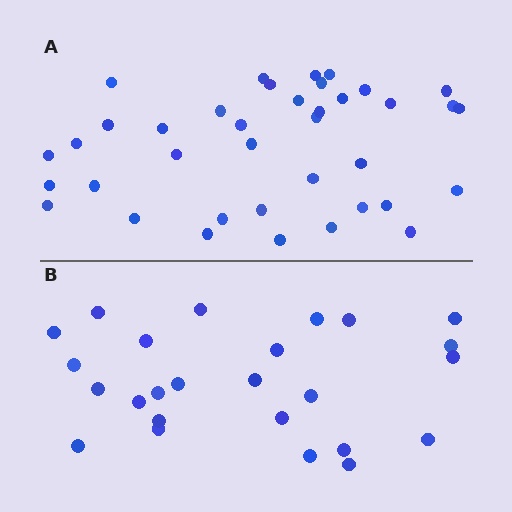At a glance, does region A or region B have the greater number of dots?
Region A (the top region) has more dots.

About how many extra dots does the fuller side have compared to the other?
Region A has approximately 15 more dots than region B.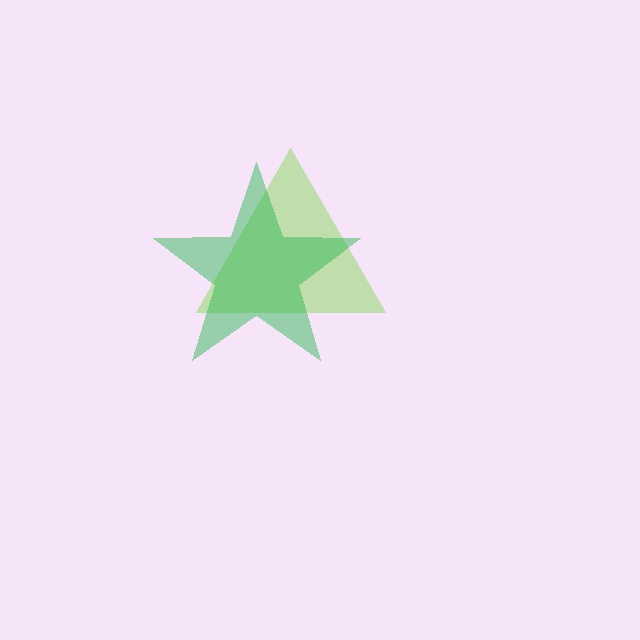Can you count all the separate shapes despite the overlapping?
Yes, there are 2 separate shapes.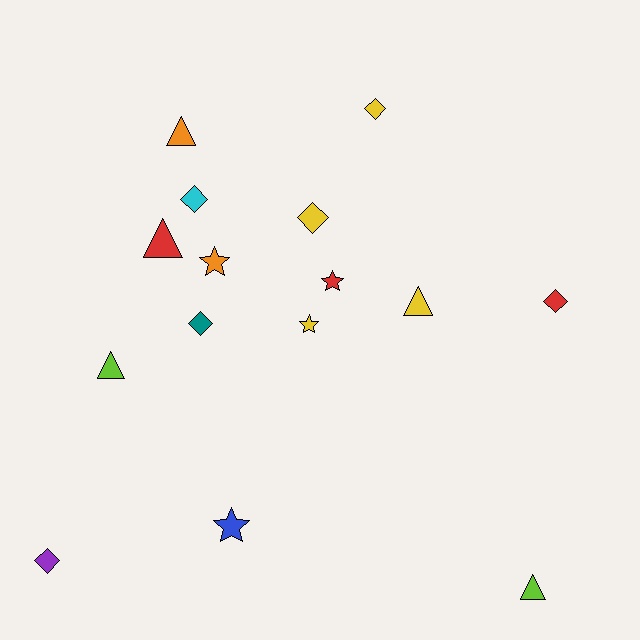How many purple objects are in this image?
There is 1 purple object.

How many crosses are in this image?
There are no crosses.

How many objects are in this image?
There are 15 objects.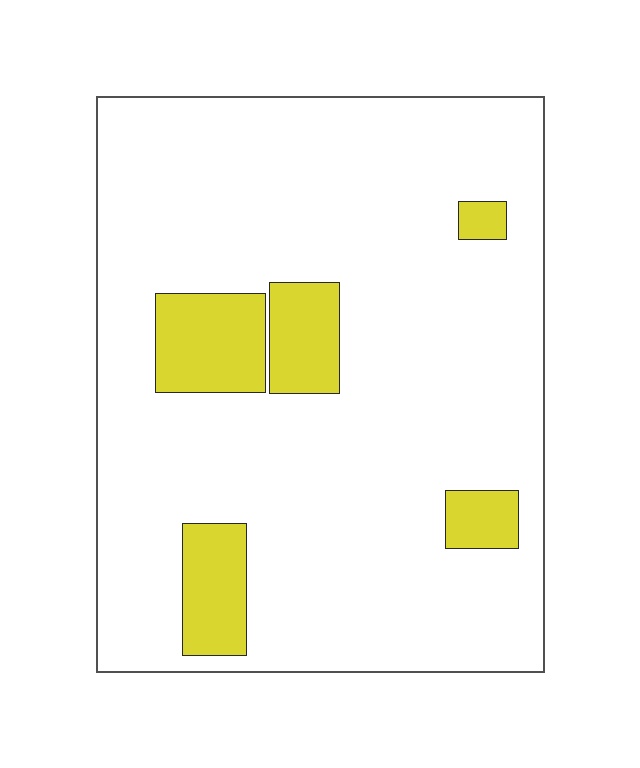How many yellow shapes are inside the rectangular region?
5.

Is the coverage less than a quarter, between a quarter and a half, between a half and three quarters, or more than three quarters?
Less than a quarter.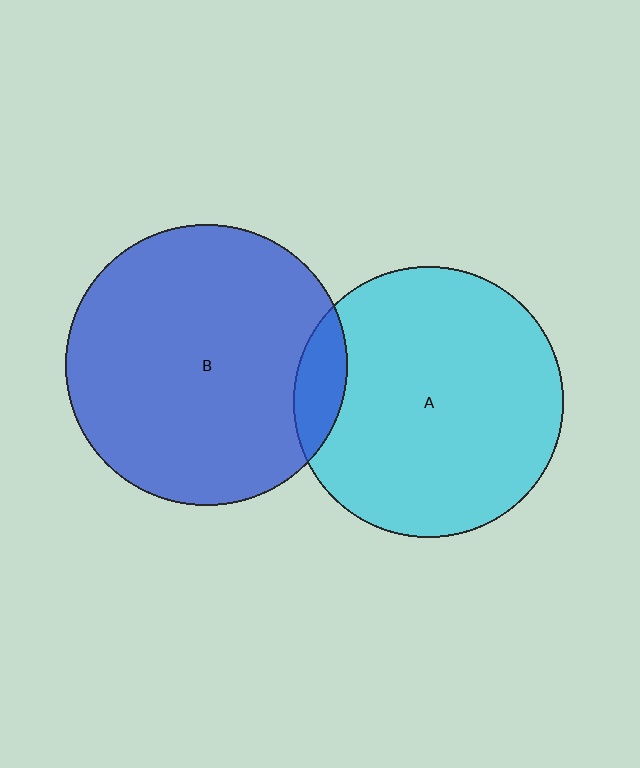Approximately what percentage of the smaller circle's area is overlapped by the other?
Approximately 10%.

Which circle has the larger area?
Circle B (blue).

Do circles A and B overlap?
Yes.